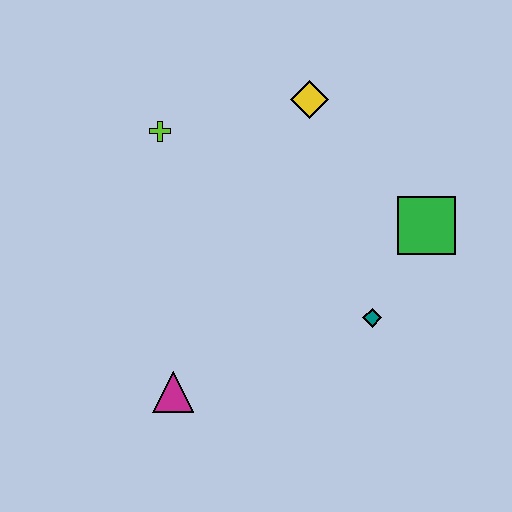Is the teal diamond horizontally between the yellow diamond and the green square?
Yes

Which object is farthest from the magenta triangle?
The yellow diamond is farthest from the magenta triangle.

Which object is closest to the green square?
The teal diamond is closest to the green square.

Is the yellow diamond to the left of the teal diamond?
Yes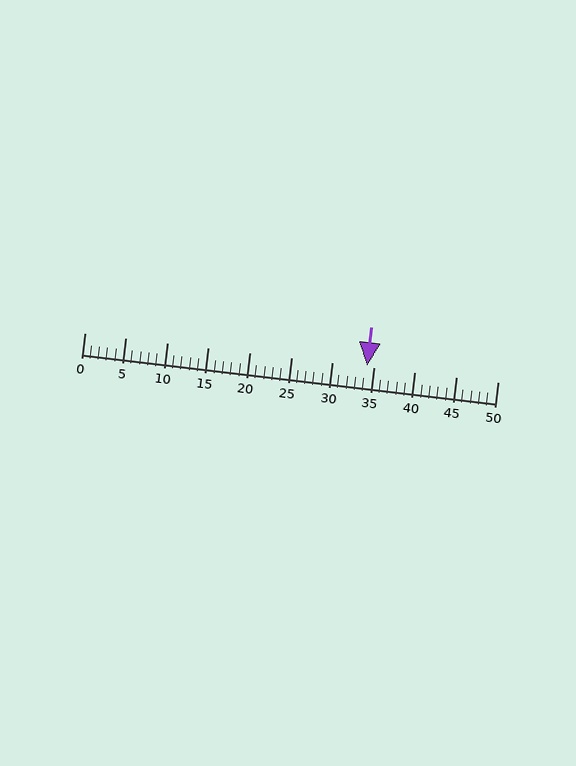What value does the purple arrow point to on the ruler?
The purple arrow points to approximately 34.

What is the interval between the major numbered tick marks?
The major tick marks are spaced 5 units apart.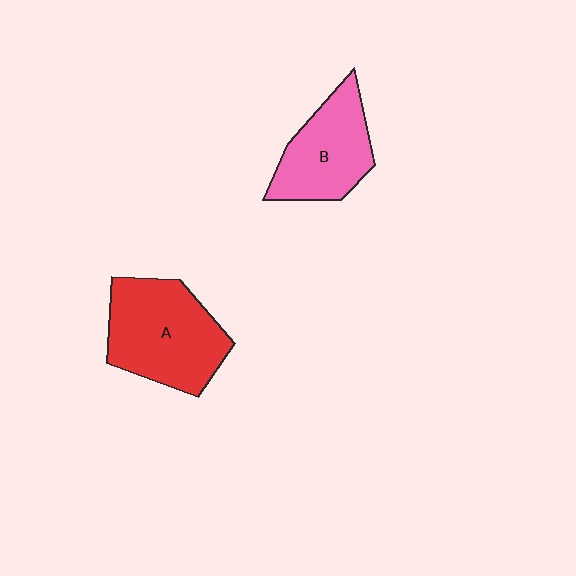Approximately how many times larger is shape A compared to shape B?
Approximately 1.3 times.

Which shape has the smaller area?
Shape B (pink).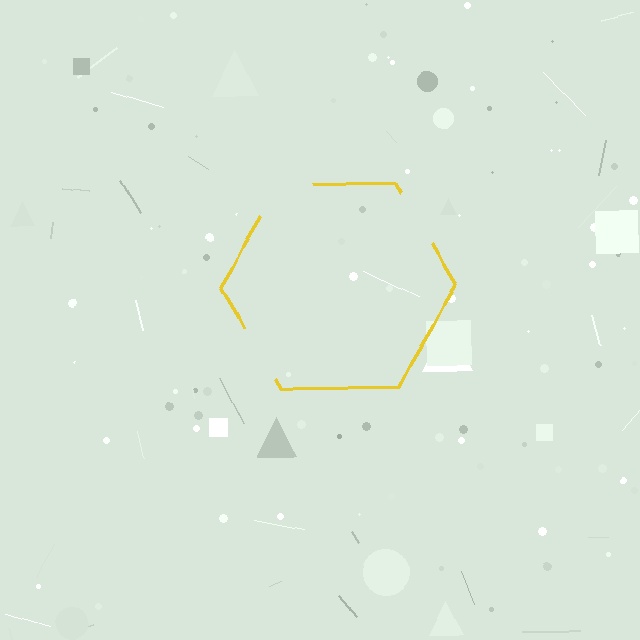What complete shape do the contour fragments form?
The contour fragments form a hexagon.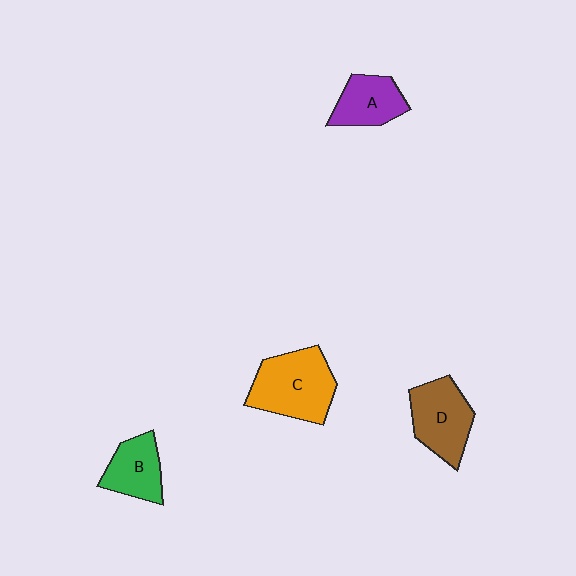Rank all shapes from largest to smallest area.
From largest to smallest: C (orange), D (brown), B (green), A (purple).